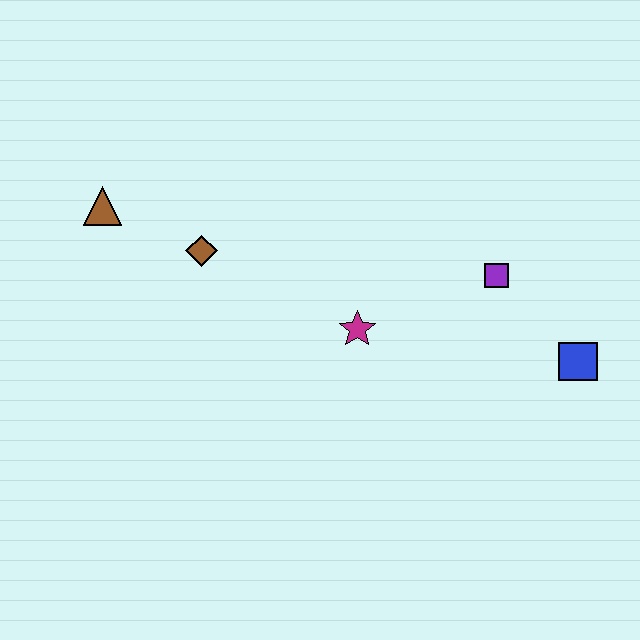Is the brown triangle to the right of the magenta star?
No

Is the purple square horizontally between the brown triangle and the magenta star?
No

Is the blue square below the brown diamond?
Yes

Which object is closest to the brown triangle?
The brown diamond is closest to the brown triangle.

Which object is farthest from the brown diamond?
The blue square is farthest from the brown diamond.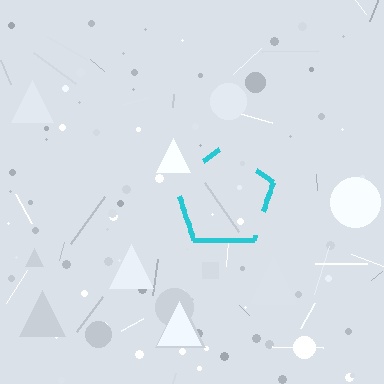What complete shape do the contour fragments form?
The contour fragments form a pentagon.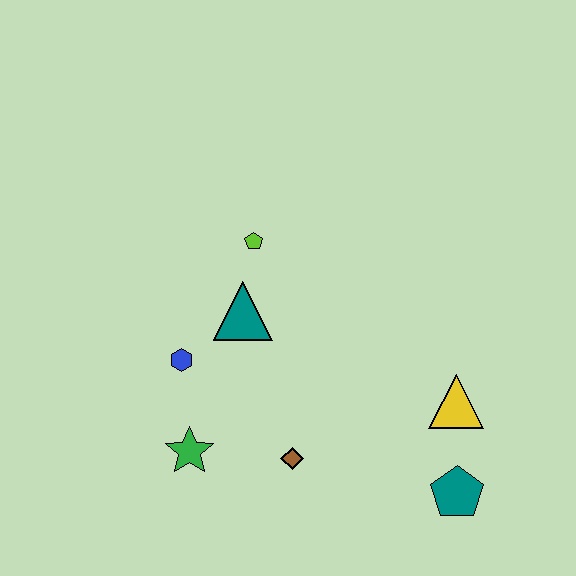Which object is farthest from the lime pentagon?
The teal pentagon is farthest from the lime pentagon.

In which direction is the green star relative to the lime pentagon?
The green star is below the lime pentagon.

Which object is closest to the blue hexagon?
The teal triangle is closest to the blue hexagon.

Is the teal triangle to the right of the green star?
Yes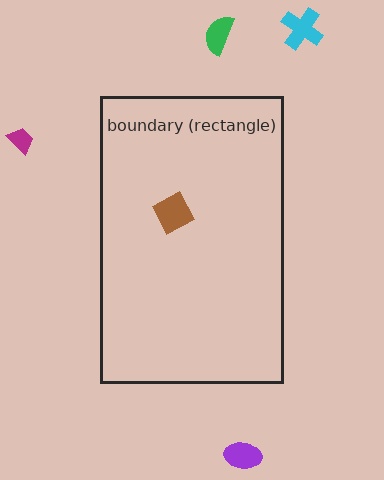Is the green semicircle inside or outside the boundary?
Outside.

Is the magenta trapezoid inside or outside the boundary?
Outside.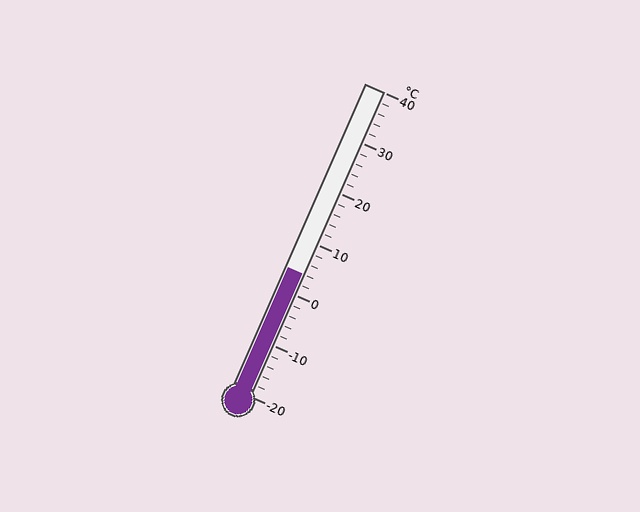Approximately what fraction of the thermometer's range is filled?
The thermometer is filled to approximately 40% of its range.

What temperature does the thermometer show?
The thermometer shows approximately 4°C.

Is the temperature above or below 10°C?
The temperature is below 10°C.